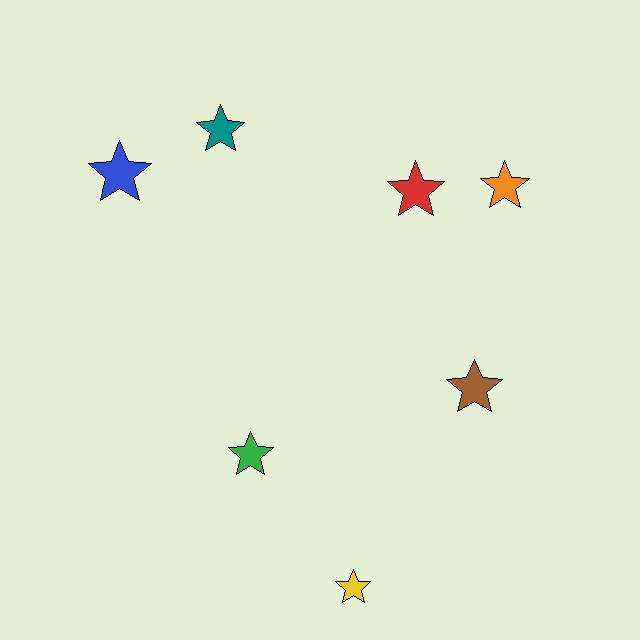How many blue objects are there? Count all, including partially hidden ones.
There is 1 blue object.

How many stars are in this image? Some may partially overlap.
There are 7 stars.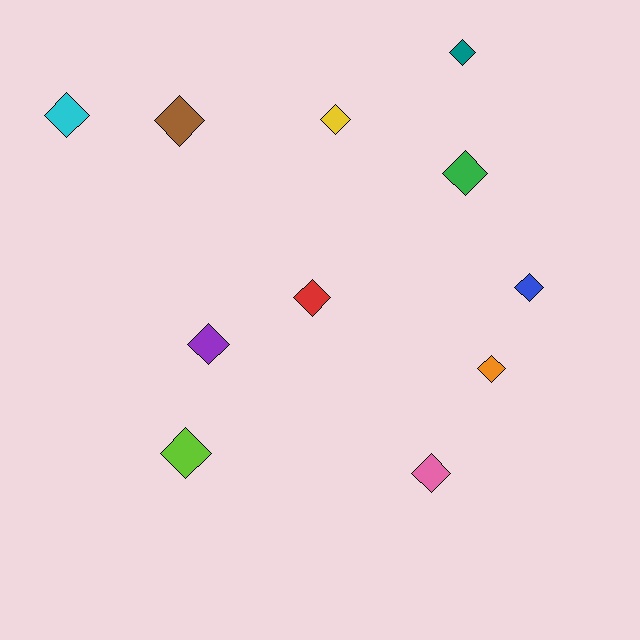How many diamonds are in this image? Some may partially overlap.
There are 11 diamonds.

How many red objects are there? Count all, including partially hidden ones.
There is 1 red object.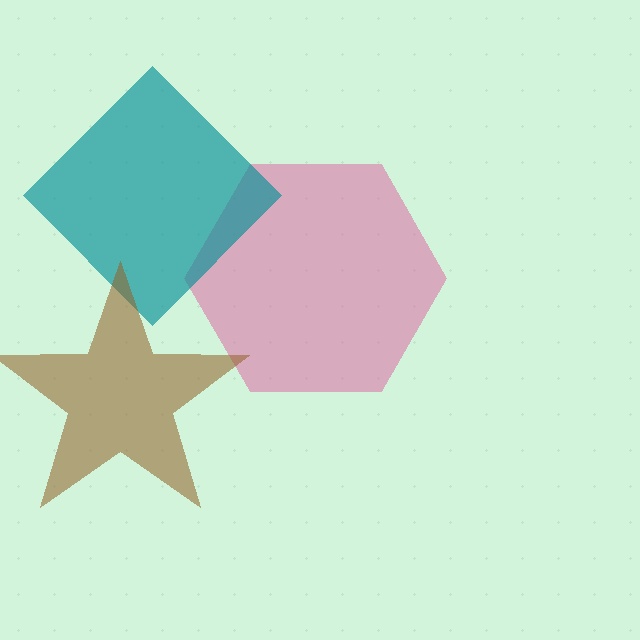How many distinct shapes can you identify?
There are 3 distinct shapes: a pink hexagon, a teal diamond, a brown star.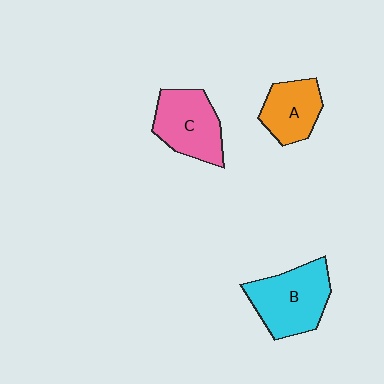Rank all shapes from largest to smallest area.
From largest to smallest: B (cyan), C (pink), A (orange).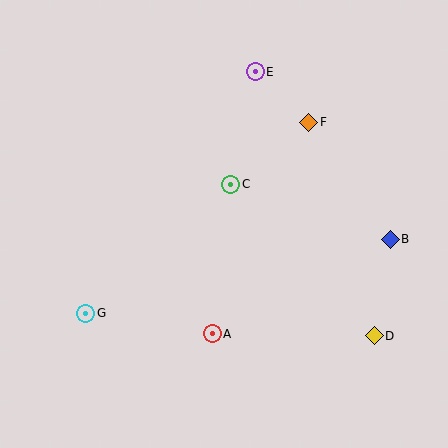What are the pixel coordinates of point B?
Point B is at (390, 239).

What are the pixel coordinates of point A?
Point A is at (212, 334).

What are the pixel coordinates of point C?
Point C is at (231, 184).